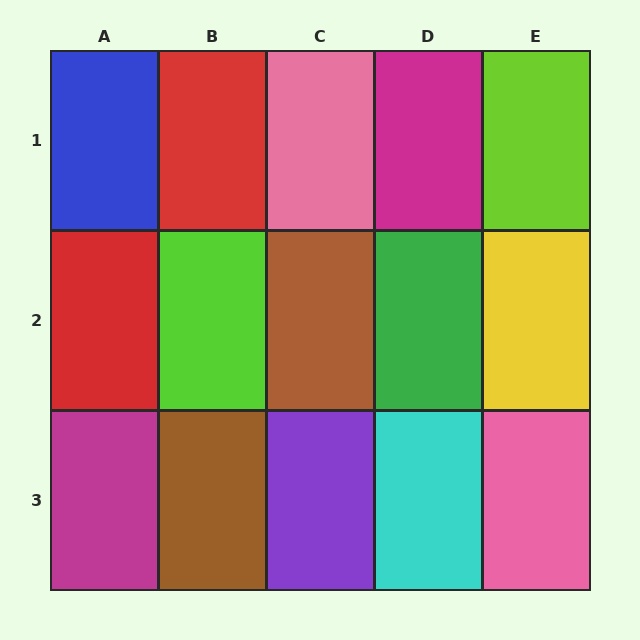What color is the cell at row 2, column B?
Lime.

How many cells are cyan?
1 cell is cyan.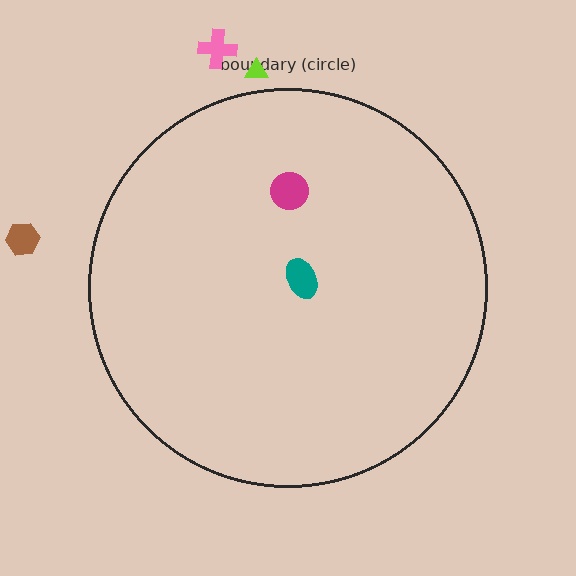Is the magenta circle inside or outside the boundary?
Inside.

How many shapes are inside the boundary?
2 inside, 3 outside.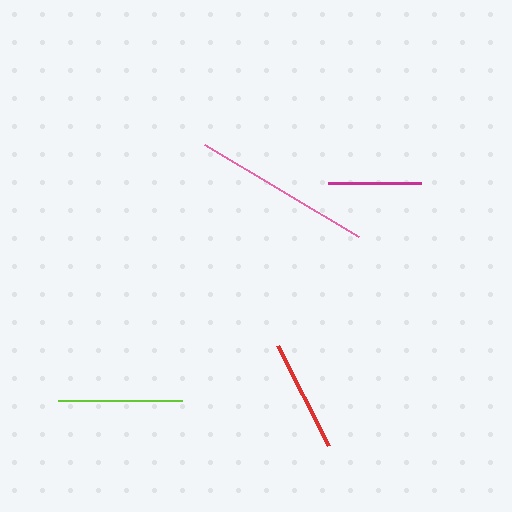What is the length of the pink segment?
The pink segment is approximately 179 pixels long.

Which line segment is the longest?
The pink line is the longest at approximately 179 pixels.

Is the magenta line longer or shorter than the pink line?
The pink line is longer than the magenta line.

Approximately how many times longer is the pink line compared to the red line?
The pink line is approximately 1.6 times the length of the red line.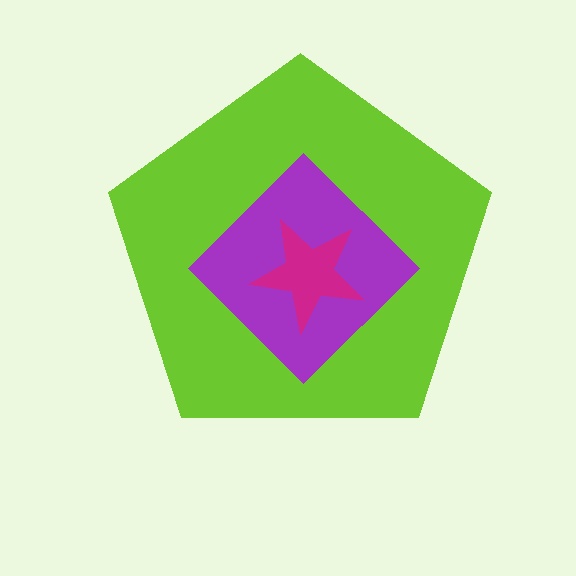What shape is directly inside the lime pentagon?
The purple diamond.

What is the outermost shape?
The lime pentagon.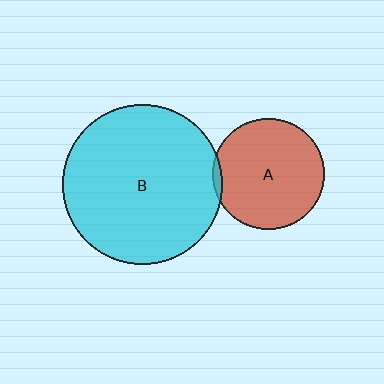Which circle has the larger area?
Circle B (cyan).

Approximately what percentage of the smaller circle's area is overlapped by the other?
Approximately 5%.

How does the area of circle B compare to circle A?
Approximately 2.1 times.